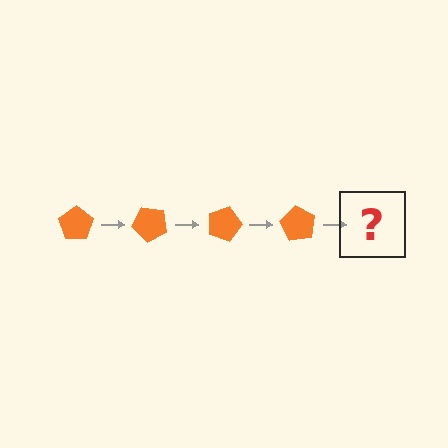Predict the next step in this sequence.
The next step is an orange pentagon rotated 180 degrees.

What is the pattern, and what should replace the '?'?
The pattern is that the pentagon rotates 45 degrees each step. The '?' should be an orange pentagon rotated 180 degrees.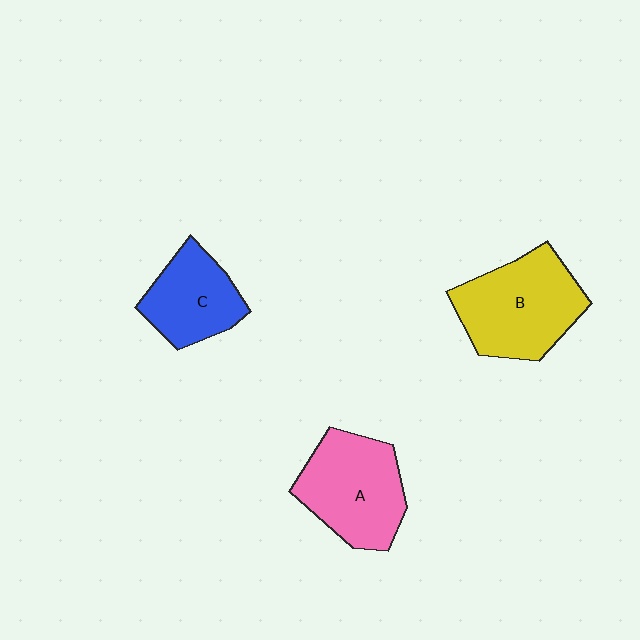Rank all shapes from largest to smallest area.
From largest to smallest: B (yellow), A (pink), C (blue).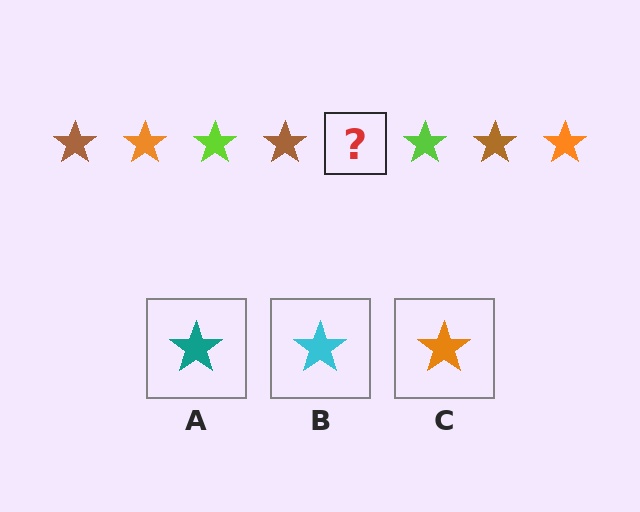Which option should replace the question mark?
Option C.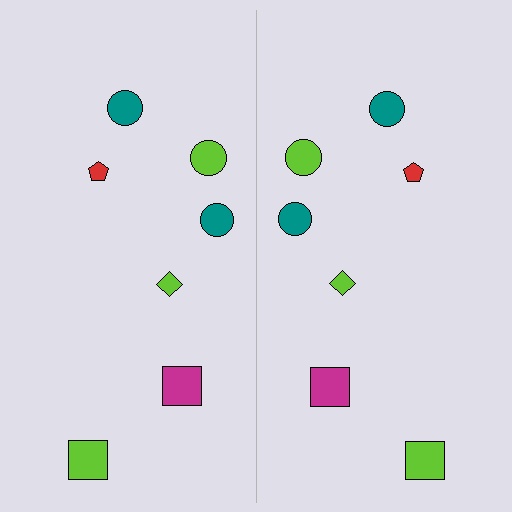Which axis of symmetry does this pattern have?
The pattern has a vertical axis of symmetry running through the center of the image.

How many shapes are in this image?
There are 14 shapes in this image.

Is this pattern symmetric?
Yes, this pattern has bilateral (reflection) symmetry.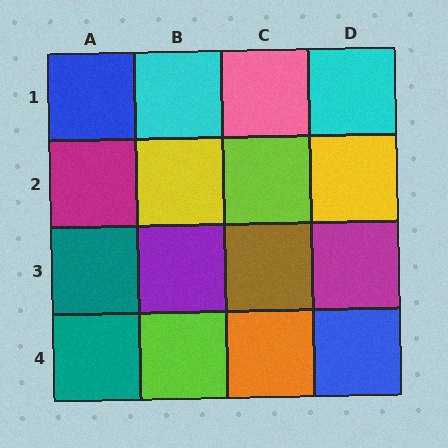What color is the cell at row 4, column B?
Lime.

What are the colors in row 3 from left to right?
Teal, purple, brown, magenta.